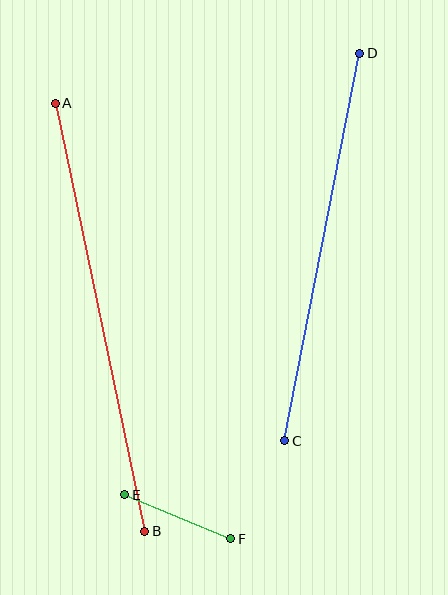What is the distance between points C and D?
The distance is approximately 395 pixels.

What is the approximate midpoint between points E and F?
The midpoint is at approximately (178, 517) pixels.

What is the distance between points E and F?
The distance is approximately 115 pixels.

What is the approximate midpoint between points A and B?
The midpoint is at approximately (100, 317) pixels.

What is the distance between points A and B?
The distance is approximately 437 pixels.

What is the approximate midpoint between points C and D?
The midpoint is at approximately (322, 247) pixels.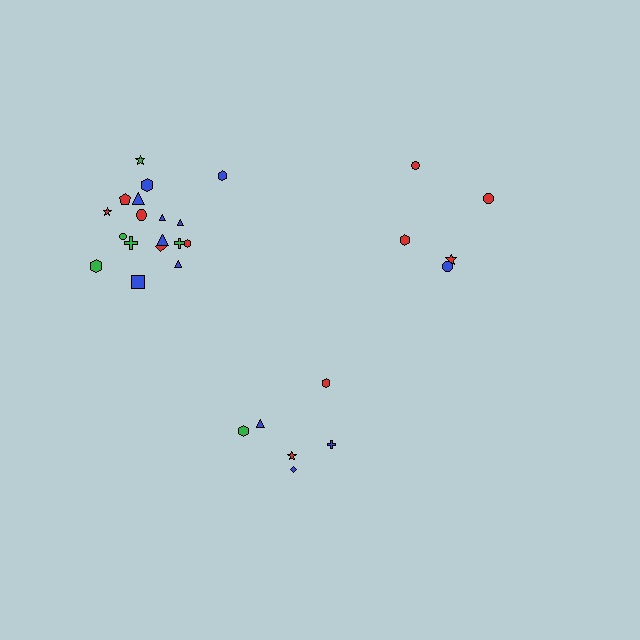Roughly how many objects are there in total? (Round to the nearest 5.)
Roughly 30 objects in total.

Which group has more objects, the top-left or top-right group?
The top-left group.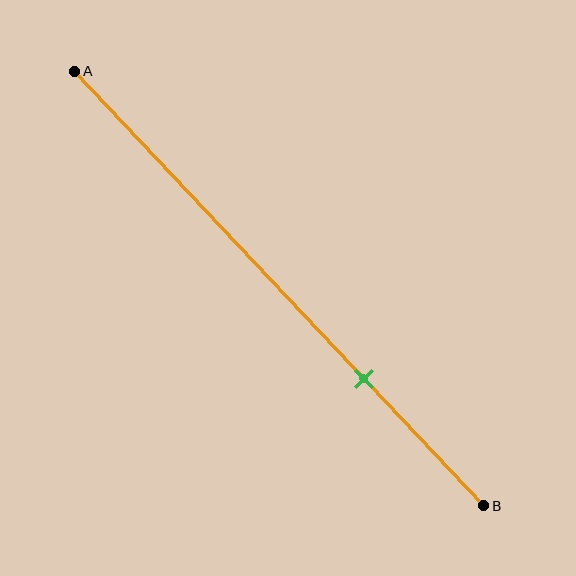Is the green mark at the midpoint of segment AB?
No, the mark is at about 70% from A, not at the 50% midpoint.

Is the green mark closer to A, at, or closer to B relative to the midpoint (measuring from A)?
The green mark is closer to point B than the midpoint of segment AB.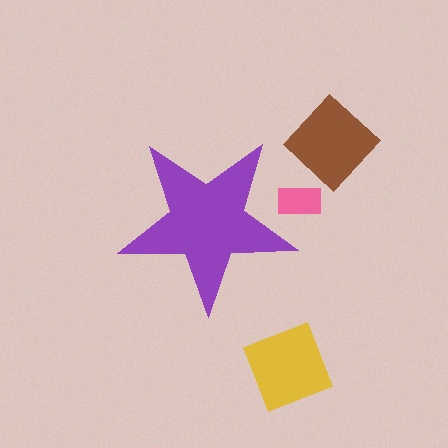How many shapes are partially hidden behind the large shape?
1 shape is partially hidden.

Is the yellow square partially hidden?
No, the yellow square is fully visible.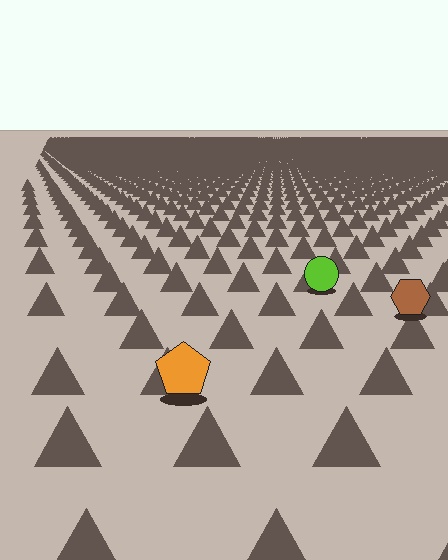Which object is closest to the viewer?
The orange pentagon is closest. The texture marks near it are larger and more spread out.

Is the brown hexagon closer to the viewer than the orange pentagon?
No. The orange pentagon is closer — you can tell from the texture gradient: the ground texture is coarser near it.